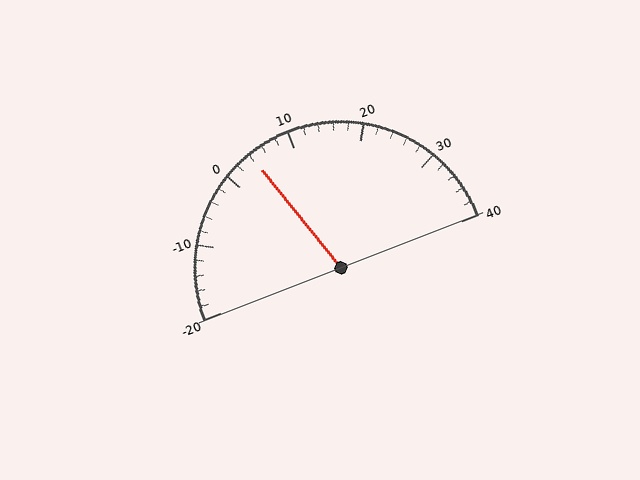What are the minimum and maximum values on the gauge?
The gauge ranges from -20 to 40.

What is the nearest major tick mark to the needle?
The nearest major tick mark is 0.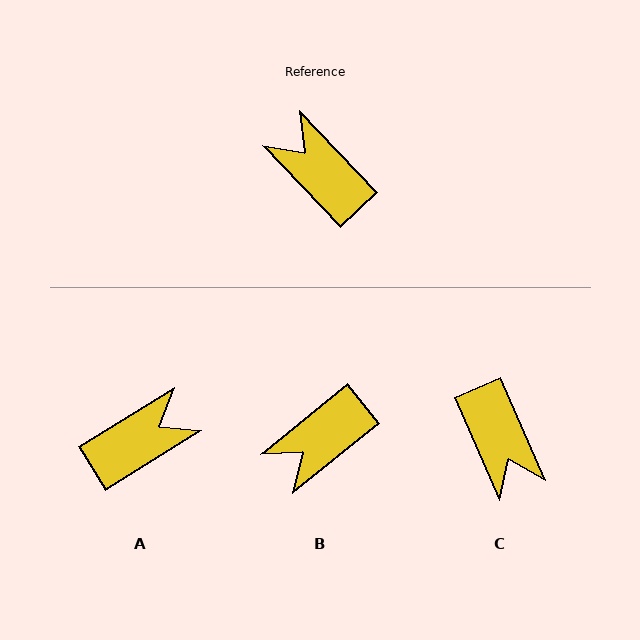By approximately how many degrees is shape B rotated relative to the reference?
Approximately 86 degrees counter-clockwise.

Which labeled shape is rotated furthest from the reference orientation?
C, about 160 degrees away.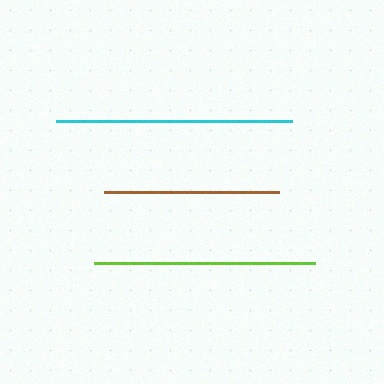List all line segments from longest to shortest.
From longest to shortest: cyan, lime, brown.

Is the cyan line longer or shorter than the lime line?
The cyan line is longer than the lime line.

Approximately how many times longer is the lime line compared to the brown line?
The lime line is approximately 1.3 times the length of the brown line.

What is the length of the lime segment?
The lime segment is approximately 221 pixels long.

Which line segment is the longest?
The cyan line is the longest at approximately 237 pixels.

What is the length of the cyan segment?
The cyan segment is approximately 237 pixels long.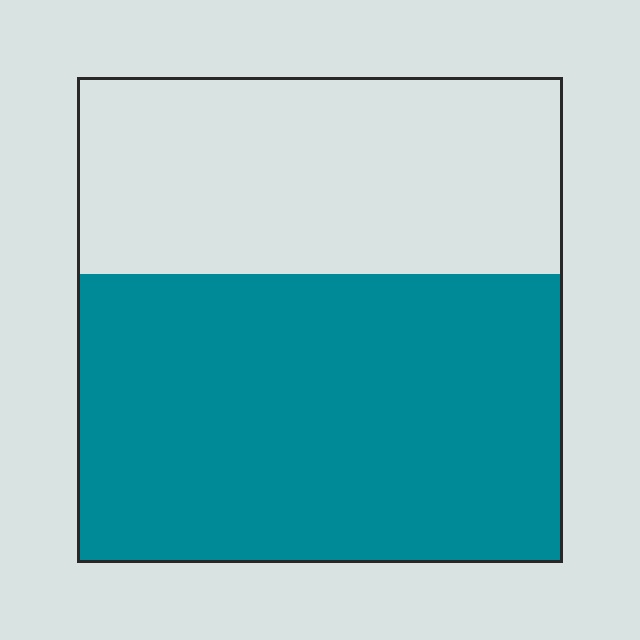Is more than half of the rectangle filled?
Yes.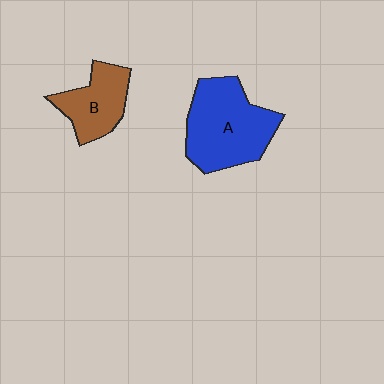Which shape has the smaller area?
Shape B (brown).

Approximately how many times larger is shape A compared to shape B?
Approximately 1.7 times.